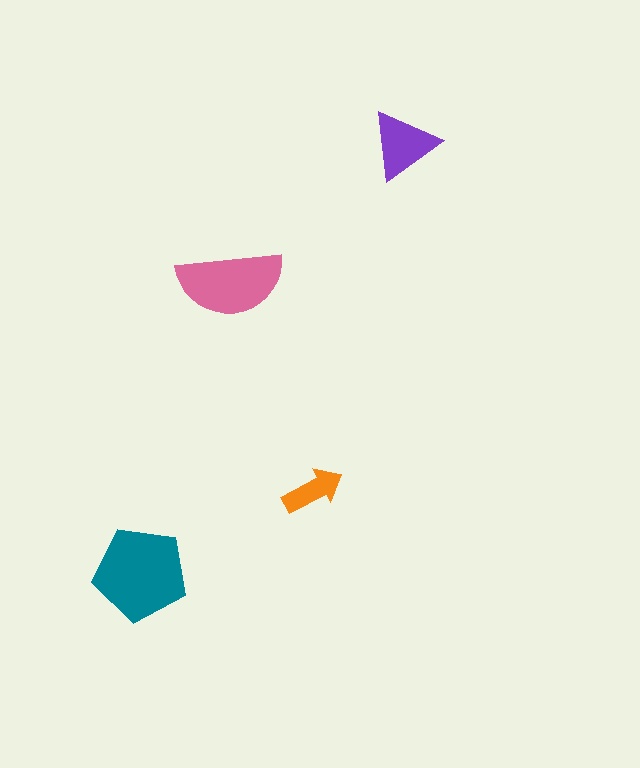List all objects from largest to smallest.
The teal pentagon, the pink semicircle, the purple triangle, the orange arrow.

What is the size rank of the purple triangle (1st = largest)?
3rd.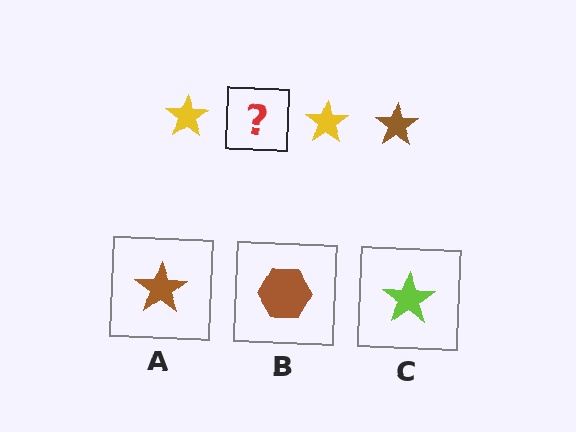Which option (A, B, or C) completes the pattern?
A.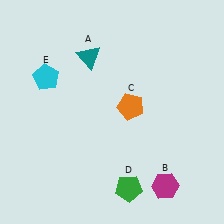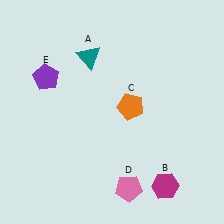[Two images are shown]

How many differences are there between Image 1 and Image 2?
There are 2 differences between the two images.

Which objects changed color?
D changed from green to pink. E changed from cyan to purple.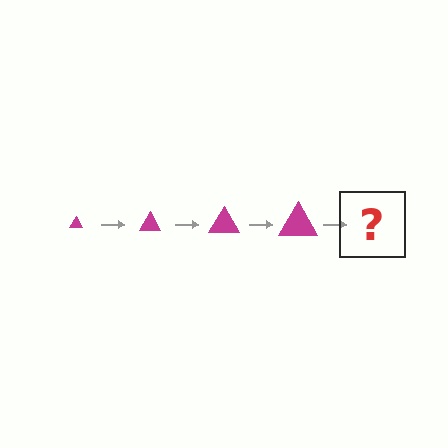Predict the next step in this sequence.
The next step is a magenta triangle, larger than the previous one.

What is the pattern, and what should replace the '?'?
The pattern is that the triangle gets progressively larger each step. The '?' should be a magenta triangle, larger than the previous one.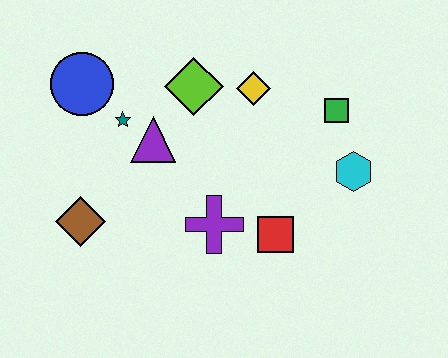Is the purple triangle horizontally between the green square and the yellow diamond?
No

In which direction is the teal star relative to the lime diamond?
The teal star is to the left of the lime diamond.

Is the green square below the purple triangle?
No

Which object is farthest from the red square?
The blue circle is farthest from the red square.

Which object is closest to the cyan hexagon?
The green square is closest to the cyan hexagon.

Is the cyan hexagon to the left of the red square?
No